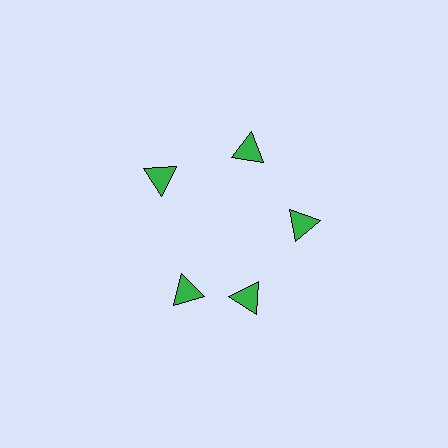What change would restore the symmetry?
The symmetry would be restored by rotating it back into even spacing with its neighbors so that all 5 triangles sit at equal angles and equal distance from the center.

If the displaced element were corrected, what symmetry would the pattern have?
It would have 5-fold rotational symmetry — the pattern would map onto itself every 72 degrees.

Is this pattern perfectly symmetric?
No. The 5 green triangles are arranged in a ring, but one element near the 8 o'clock position is rotated out of alignment along the ring, breaking the 5-fold rotational symmetry.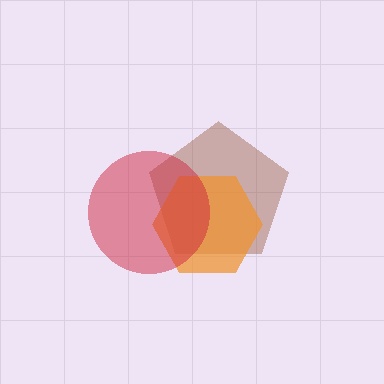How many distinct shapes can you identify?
There are 3 distinct shapes: a brown pentagon, an orange hexagon, a red circle.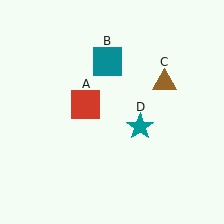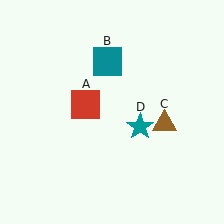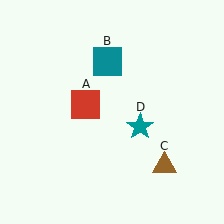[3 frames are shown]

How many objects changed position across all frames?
1 object changed position: brown triangle (object C).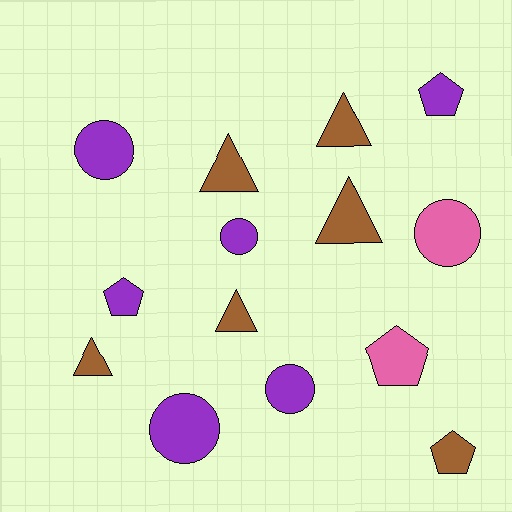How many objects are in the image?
There are 14 objects.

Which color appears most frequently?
Brown, with 6 objects.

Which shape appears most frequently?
Triangle, with 5 objects.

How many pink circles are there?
There is 1 pink circle.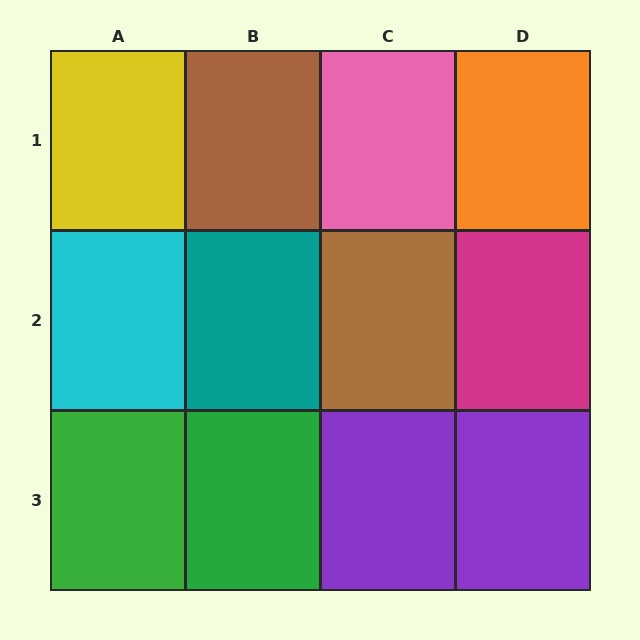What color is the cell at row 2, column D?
Magenta.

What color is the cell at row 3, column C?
Purple.